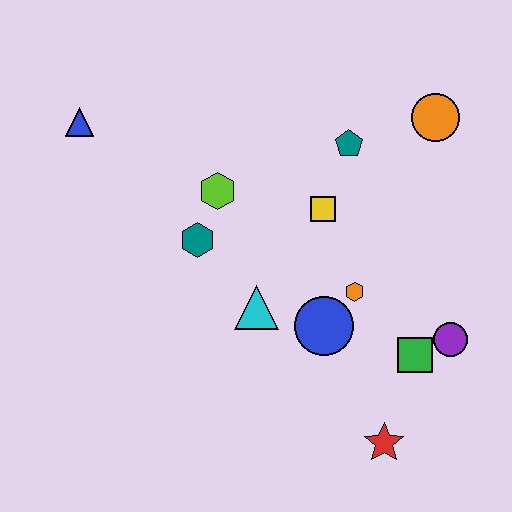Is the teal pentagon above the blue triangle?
No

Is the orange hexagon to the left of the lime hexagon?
No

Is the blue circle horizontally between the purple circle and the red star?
No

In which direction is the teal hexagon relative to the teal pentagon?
The teal hexagon is to the left of the teal pentagon.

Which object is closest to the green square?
The purple circle is closest to the green square.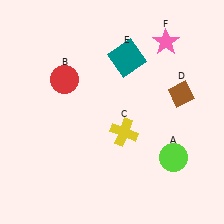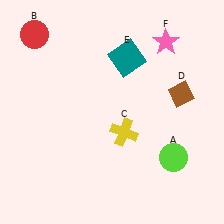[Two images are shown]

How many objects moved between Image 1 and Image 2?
1 object moved between the two images.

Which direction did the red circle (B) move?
The red circle (B) moved up.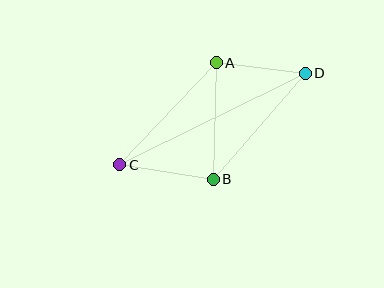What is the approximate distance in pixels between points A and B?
The distance between A and B is approximately 117 pixels.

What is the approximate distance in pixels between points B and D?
The distance between B and D is approximately 140 pixels.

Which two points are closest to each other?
Points A and D are closest to each other.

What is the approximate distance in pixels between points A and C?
The distance between A and C is approximately 140 pixels.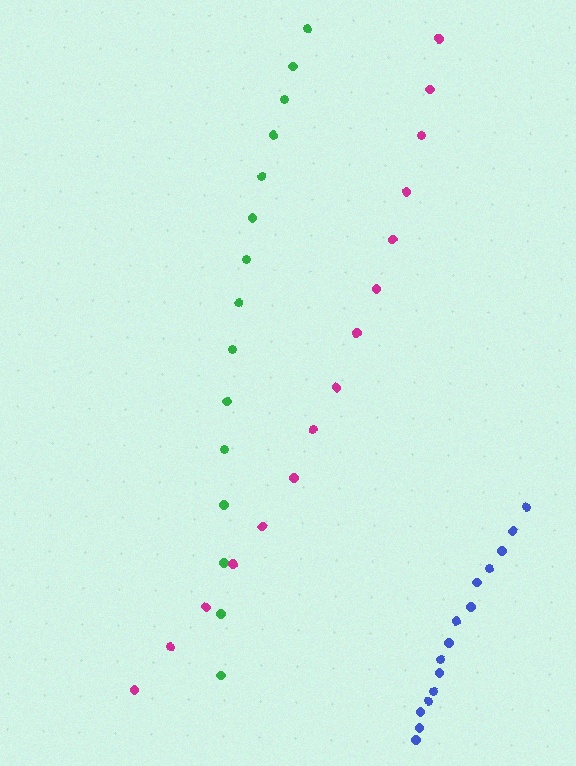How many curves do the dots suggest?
There are 3 distinct paths.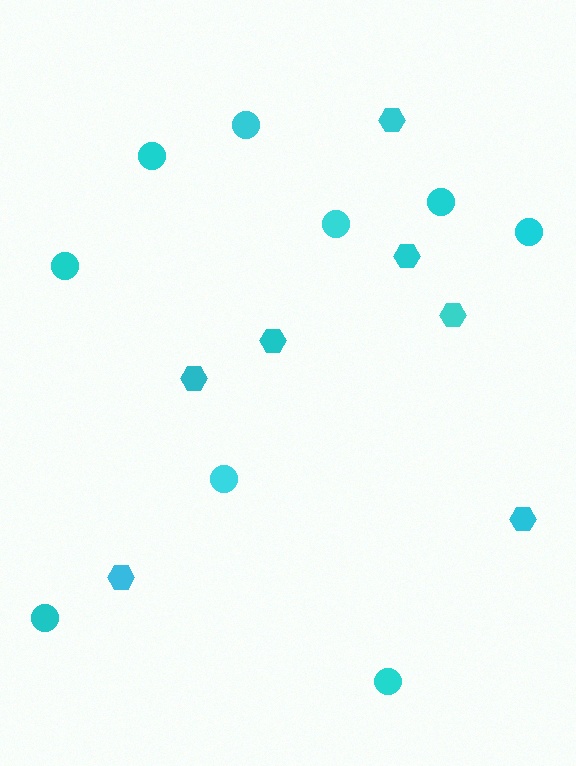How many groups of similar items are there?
There are 2 groups: one group of hexagons (7) and one group of circles (9).